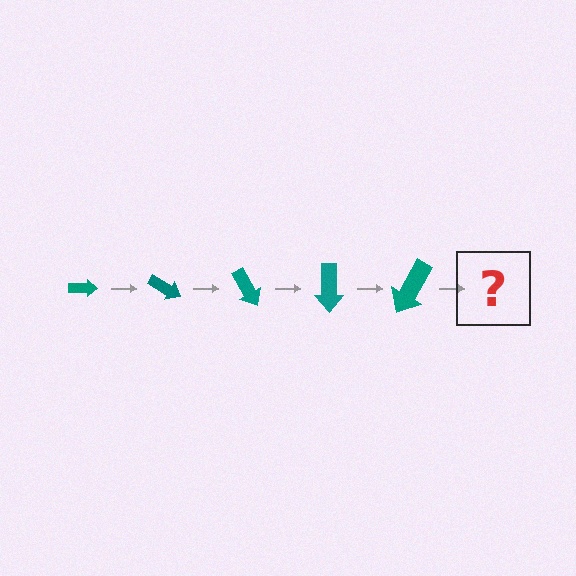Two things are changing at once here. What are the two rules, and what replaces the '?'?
The two rules are that the arrow grows larger each step and it rotates 30 degrees each step. The '?' should be an arrow, larger than the previous one and rotated 150 degrees from the start.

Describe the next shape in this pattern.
It should be an arrow, larger than the previous one and rotated 150 degrees from the start.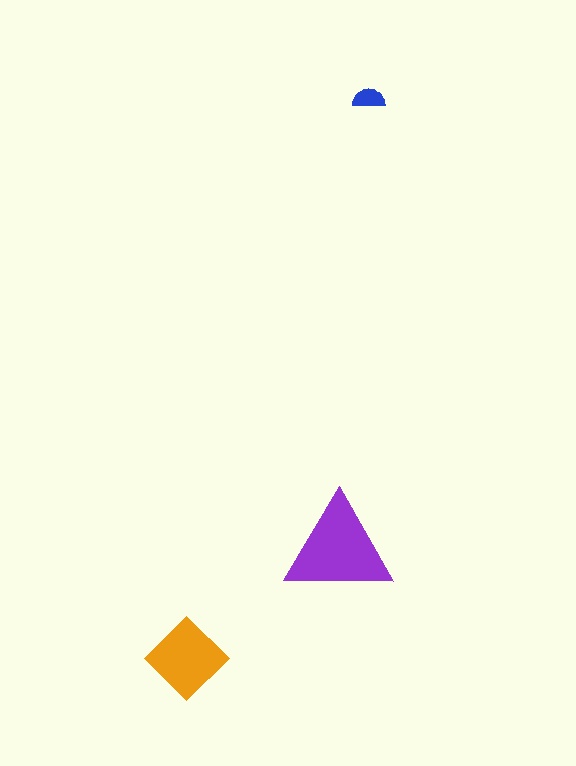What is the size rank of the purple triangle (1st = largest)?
1st.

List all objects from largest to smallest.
The purple triangle, the orange diamond, the blue semicircle.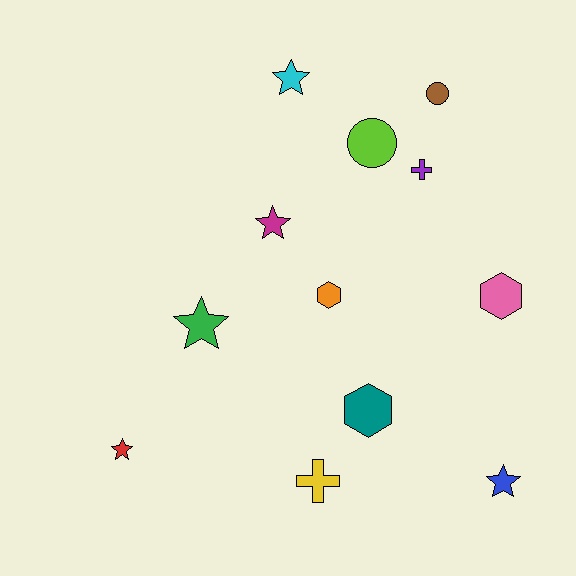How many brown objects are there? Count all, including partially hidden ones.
There is 1 brown object.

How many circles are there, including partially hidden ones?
There are 2 circles.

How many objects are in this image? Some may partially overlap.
There are 12 objects.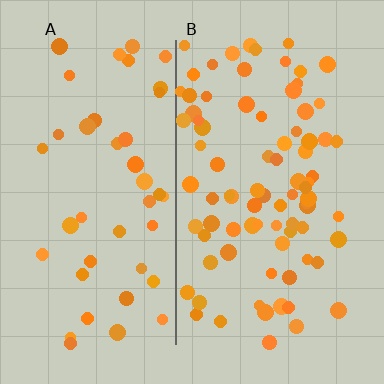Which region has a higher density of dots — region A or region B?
B (the right).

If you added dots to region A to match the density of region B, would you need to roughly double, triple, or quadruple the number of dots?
Approximately double.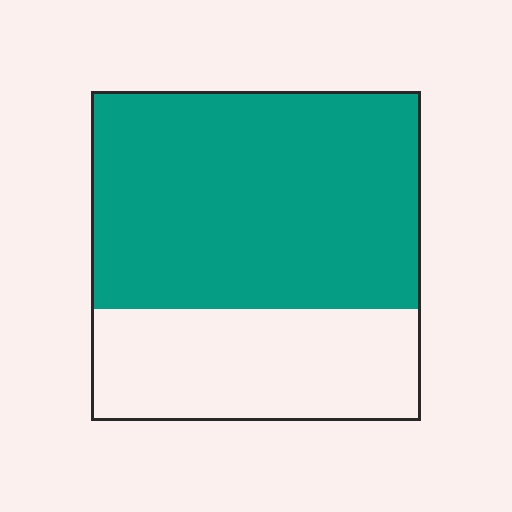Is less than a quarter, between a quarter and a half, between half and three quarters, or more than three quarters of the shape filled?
Between half and three quarters.